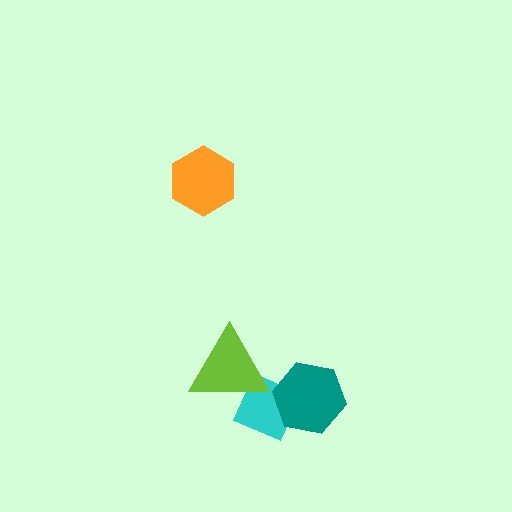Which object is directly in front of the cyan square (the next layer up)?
The teal hexagon is directly in front of the cyan square.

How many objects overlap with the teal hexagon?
1 object overlaps with the teal hexagon.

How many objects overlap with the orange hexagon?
0 objects overlap with the orange hexagon.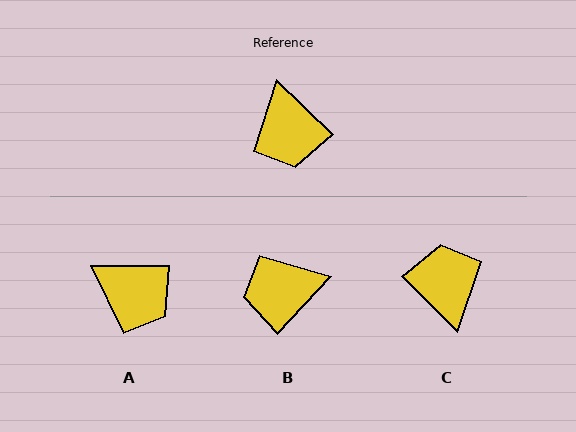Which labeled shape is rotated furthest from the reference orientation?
C, about 179 degrees away.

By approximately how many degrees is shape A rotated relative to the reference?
Approximately 44 degrees counter-clockwise.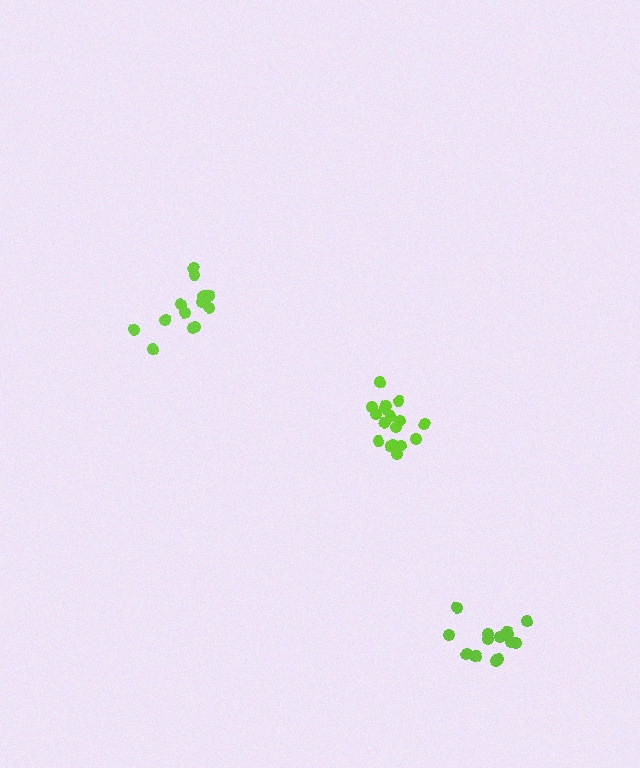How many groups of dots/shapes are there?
There are 3 groups.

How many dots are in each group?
Group 1: 13 dots, Group 2: 15 dots, Group 3: 17 dots (45 total).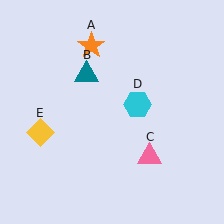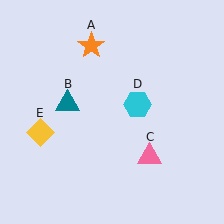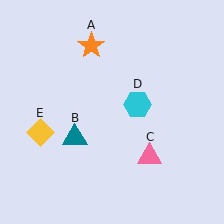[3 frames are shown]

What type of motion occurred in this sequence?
The teal triangle (object B) rotated counterclockwise around the center of the scene.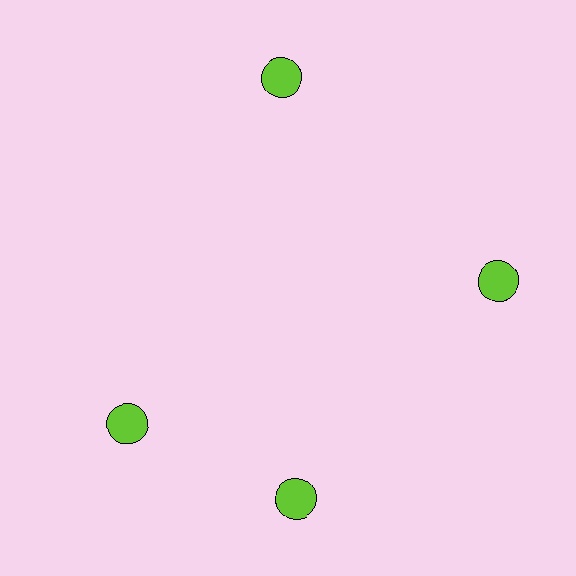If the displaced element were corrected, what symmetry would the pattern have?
It would have 4-fold rotational symmetry — the pattern would map onto itself every 90 degrees.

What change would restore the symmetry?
The symmetry would be restored by rotating it back into even spacing with its neighbors so that all 4 circles sit at equal angles and equal distance from the center.